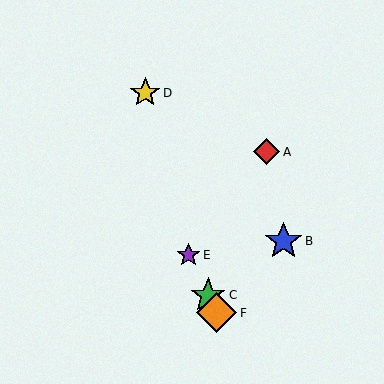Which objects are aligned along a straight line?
Objects C, E, F are aligned along a straight line.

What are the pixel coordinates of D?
Object D is at (145, 93).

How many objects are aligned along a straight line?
3 objects (C, E, F) are aligned along a straight line.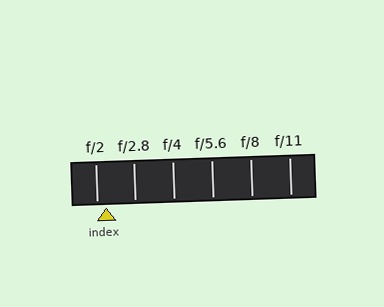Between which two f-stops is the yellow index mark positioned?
The index mark is between f/2 and f/2.8.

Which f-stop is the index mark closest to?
The index mark is closest to f/2.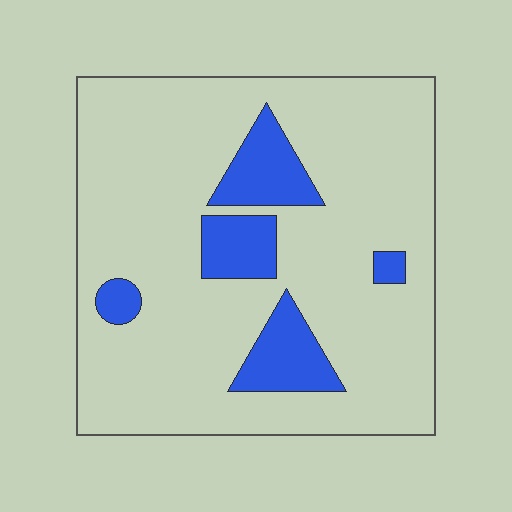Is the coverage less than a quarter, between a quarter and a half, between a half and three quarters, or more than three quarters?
Less than a quarter.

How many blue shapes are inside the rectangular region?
5.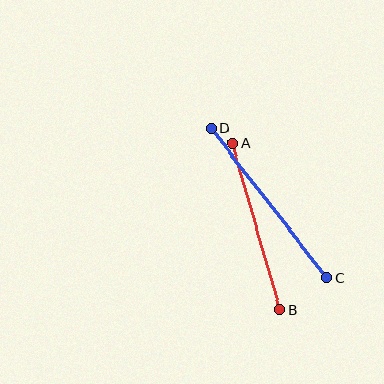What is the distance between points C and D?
The distance is approximately 189 pixels.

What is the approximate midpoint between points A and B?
The midpoint is at approximately (256, 226) pixels.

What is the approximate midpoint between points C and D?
The midpoint is at approximately (269, 203) pixels.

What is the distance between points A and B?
The distance is approximately 174 pixels.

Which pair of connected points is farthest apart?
Points C and D are farthest apart.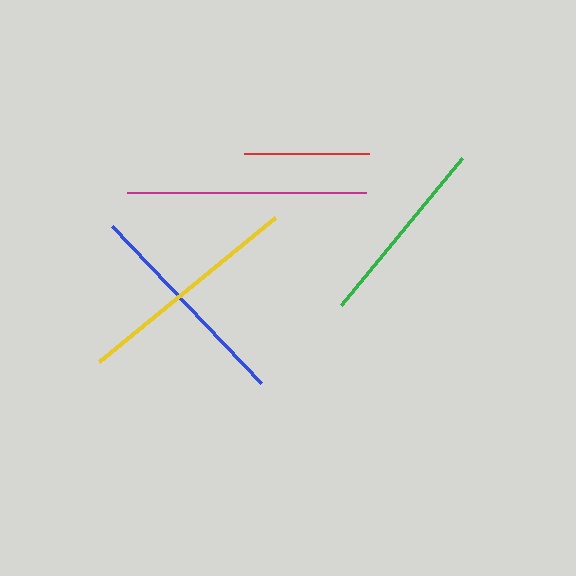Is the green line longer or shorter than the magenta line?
The magenta line is longer than the green line.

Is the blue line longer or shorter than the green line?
The blue line is longer than the green line.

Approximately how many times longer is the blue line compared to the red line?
The blue line is approximately 1.7 times the length of the red line.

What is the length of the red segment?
The red segment is approximately 125 pixels long.